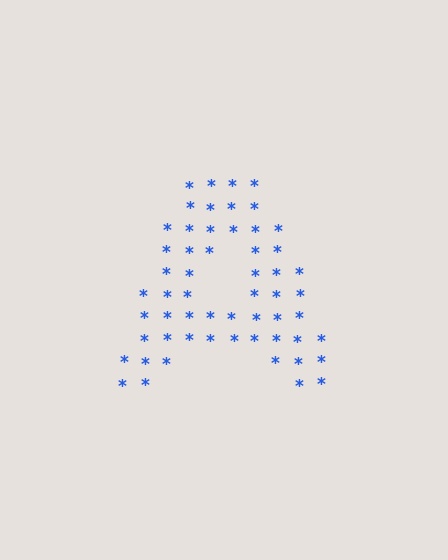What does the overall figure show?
The overall figure shows the letter A.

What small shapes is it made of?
It is made of small asterisks.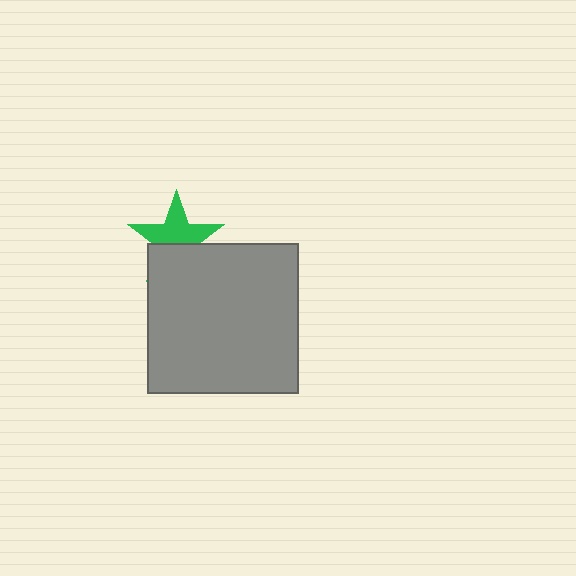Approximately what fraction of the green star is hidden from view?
Roughly 40% of the green star is hidden behind the gray square.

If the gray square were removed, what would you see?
You would see the complete green star.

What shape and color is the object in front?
The object in front is a gray square.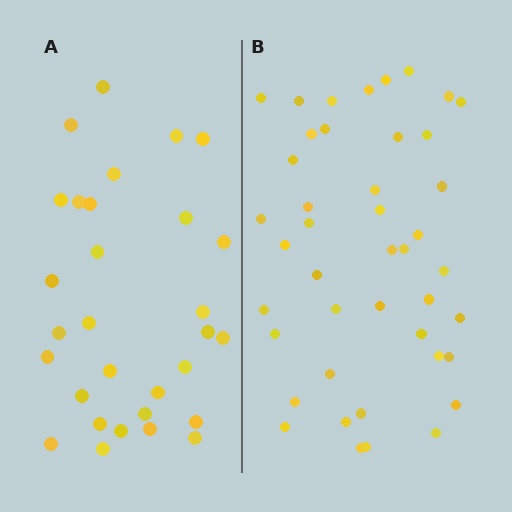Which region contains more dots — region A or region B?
Region B (the right region) has more dots.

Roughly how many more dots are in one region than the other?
Region B has approximately 15 more dots than region A.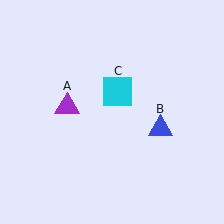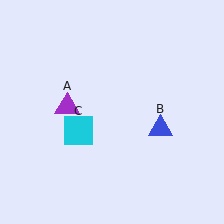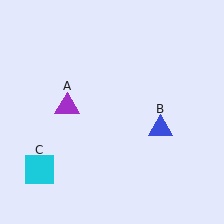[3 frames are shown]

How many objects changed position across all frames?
1 object changed position: cyan square (object C).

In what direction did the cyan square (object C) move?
The cyan square (object C) moved down and to the left.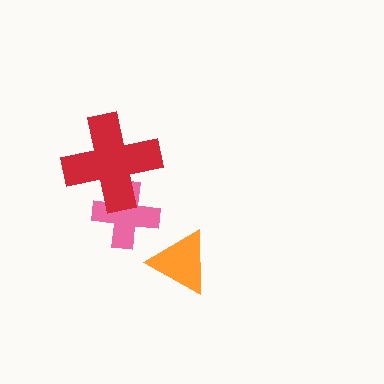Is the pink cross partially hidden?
Yes, it is partially covered by another shape.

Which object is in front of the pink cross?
The red cross is in front of the pink cross.